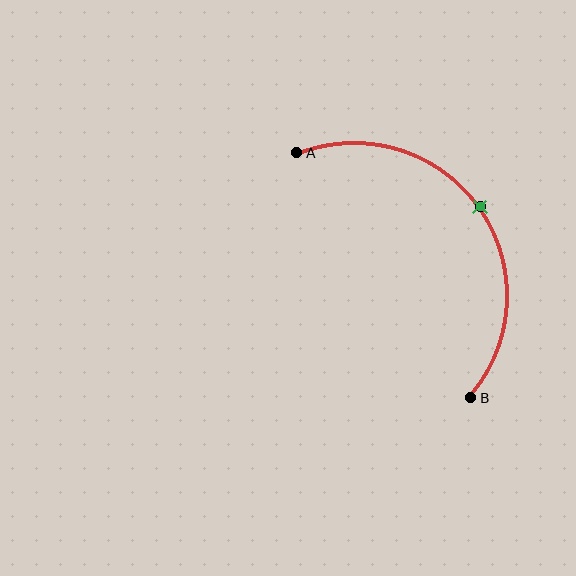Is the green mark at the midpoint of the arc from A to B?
Yes. The green mark lies on the arc at equal arc-length from both A and B — it is the arc midpoint.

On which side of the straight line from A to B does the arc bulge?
The arc bulges above and to the right of the straight line connecting A and B.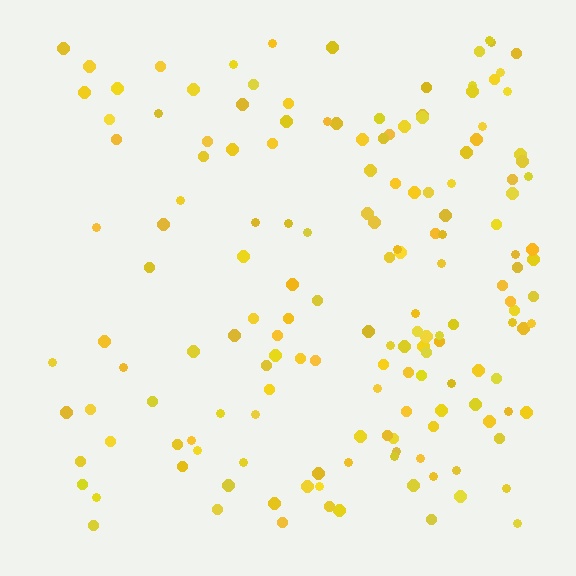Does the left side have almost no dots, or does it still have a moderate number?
Still a moderate number, just noticeably fewer than the right.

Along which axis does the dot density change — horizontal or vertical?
Horizontal.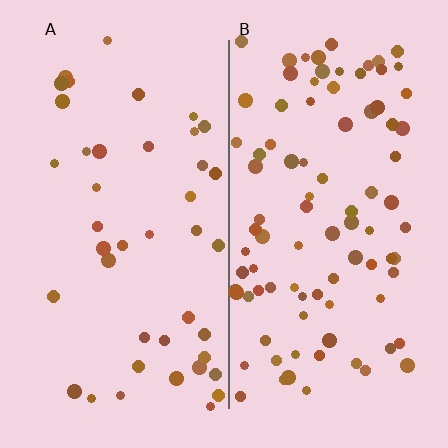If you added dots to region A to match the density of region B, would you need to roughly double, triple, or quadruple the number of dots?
Approximately double.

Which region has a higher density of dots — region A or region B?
B (the right).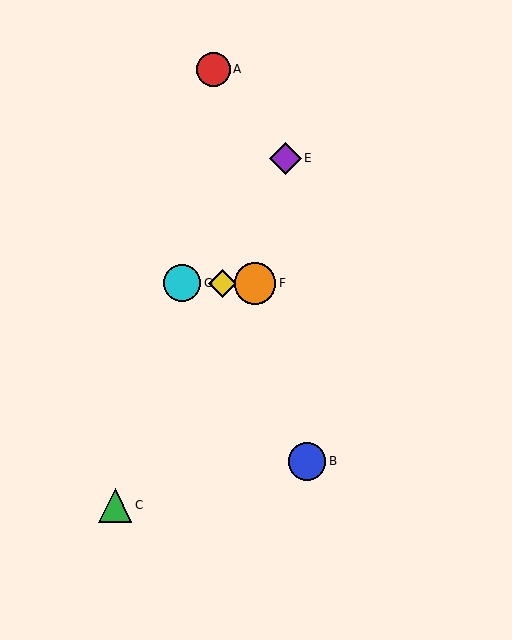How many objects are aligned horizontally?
3 objects (D, F, G) are aligned horizontally.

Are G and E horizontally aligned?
No, G is at y≈283 and E is at y≈158.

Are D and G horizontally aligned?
Yes, both are at y≈283.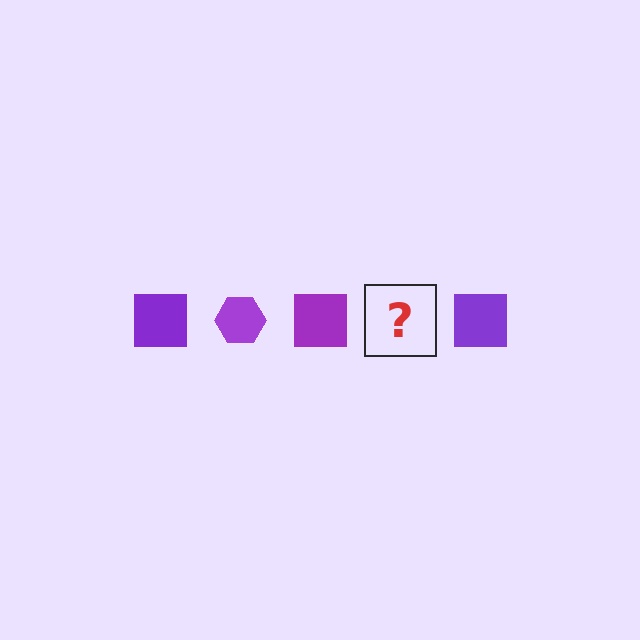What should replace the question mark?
The question mark should be replaced with a purple hexagon.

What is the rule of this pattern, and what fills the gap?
The rule is that the pattern cycles through square, hexagon shapes in purple. The gap should be filled with a purple hexagon.